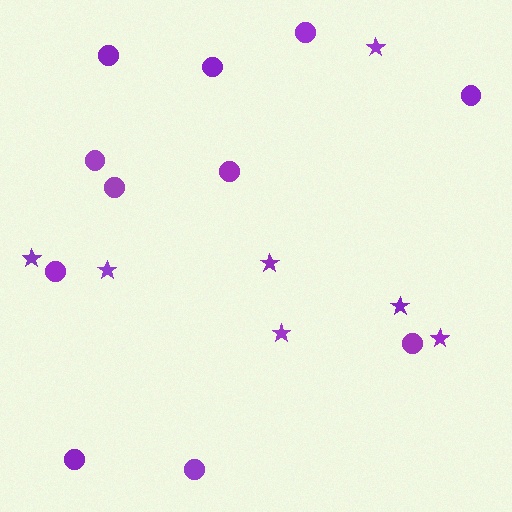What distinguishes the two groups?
There are 2 groups: one group of stars (7) and one group of circles (11).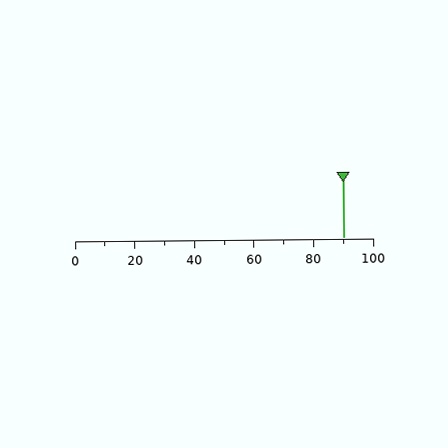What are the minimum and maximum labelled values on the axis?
The axis runs from 0 to 100.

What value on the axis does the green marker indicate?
The marker indicates approximately 90.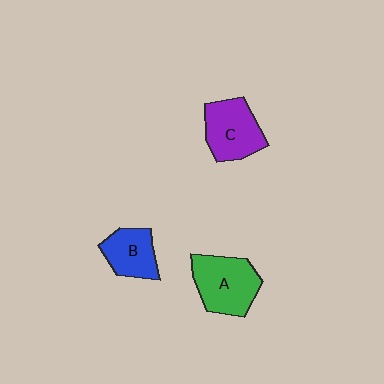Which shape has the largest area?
Shape A (green).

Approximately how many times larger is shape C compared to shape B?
Approximately 1.3 times.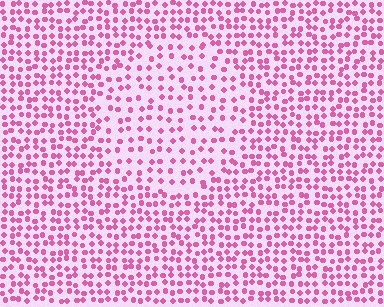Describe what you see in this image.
The image contains small pink elements arranged at two different densities. A circle-shaped region is visible where the elements are less densely packed than the surrounding area.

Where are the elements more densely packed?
The elements are more densely packed outside the circle boundary.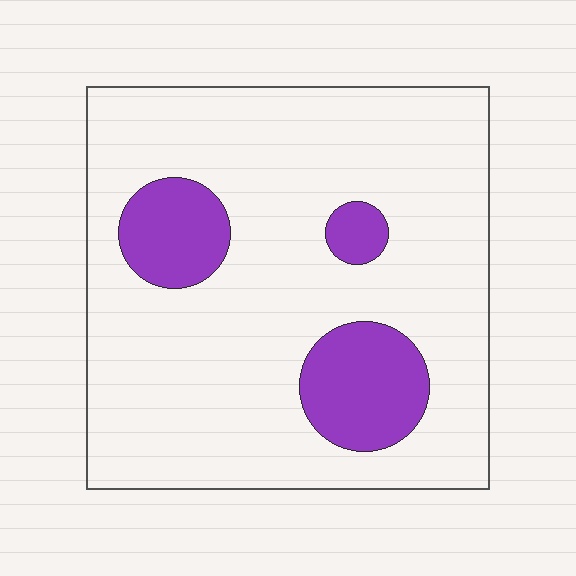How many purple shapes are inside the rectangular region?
3.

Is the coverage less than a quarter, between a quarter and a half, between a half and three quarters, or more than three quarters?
Less than a quarter.